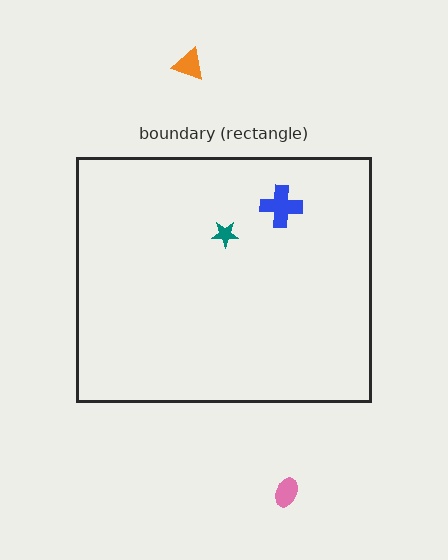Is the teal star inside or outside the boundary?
Inside.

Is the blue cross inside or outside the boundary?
Inside.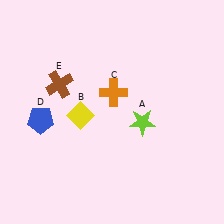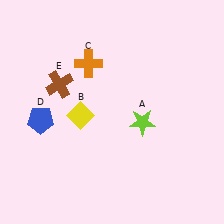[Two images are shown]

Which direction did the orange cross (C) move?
The orange cross (C) moved up.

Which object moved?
The orange cross (C) moved up.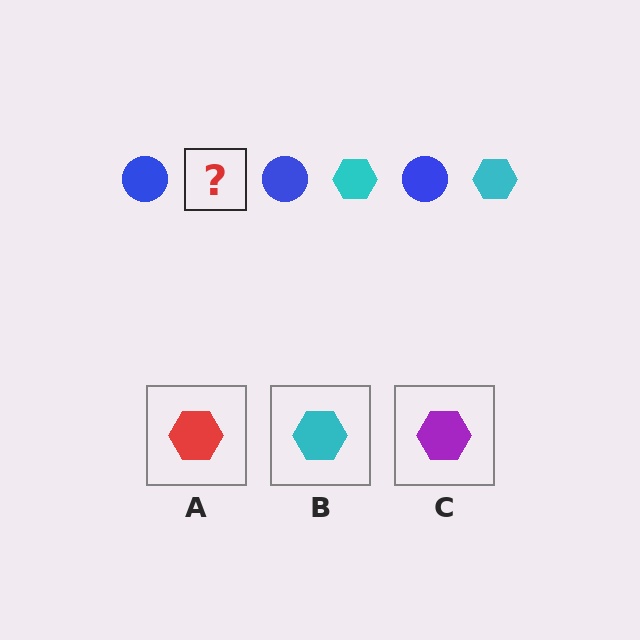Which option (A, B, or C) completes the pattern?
B.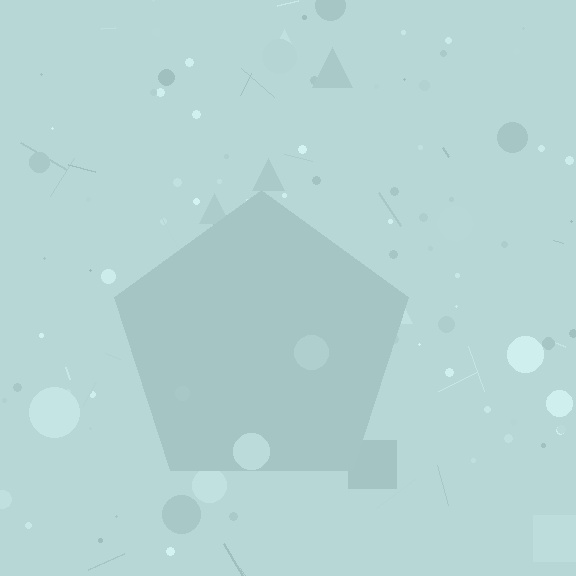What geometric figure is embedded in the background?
A pentagon is embedded in the background.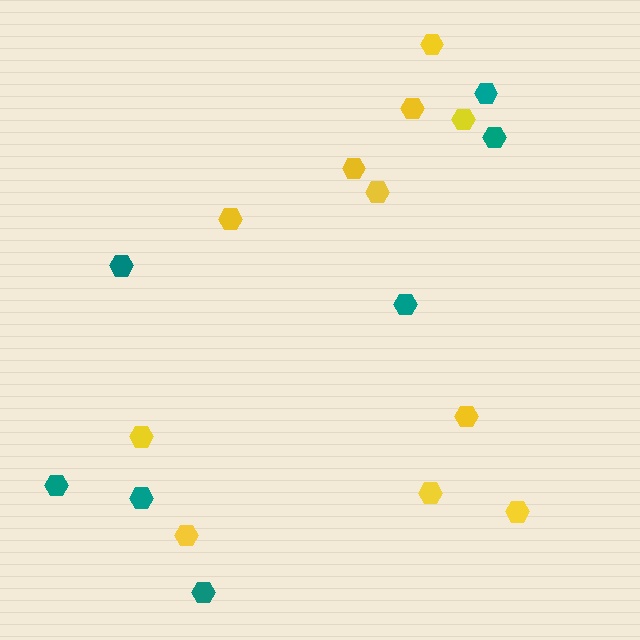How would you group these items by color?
There are 2 groups: one group of yellow hexagons (11) and one group of teal hexagons (7).